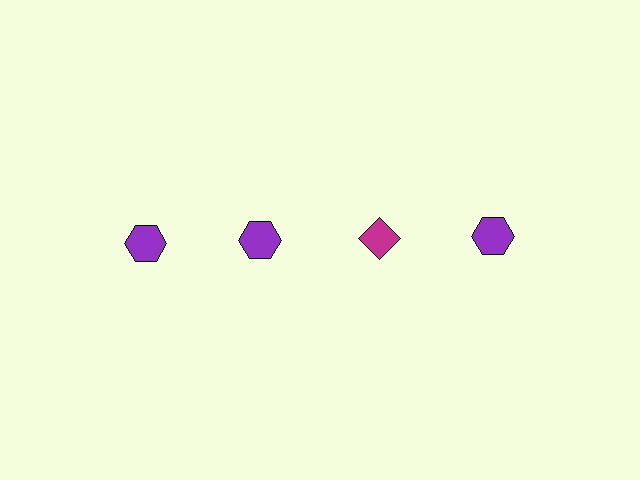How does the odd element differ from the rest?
It differs in both color (magenta instead of purple) and shape (diamond instead of hexagon).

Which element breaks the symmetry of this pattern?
The magenta diamond in the top row, center column breaks the symmetry. All other shapes are purple hexagons.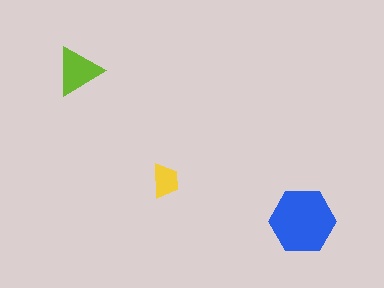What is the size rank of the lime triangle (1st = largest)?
2nd.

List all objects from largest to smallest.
The blue hexagon, the lime triangle, the yellow trapezoid.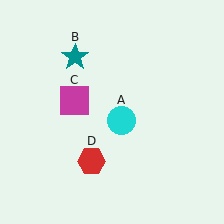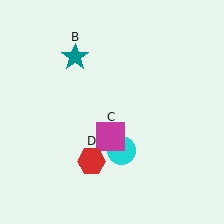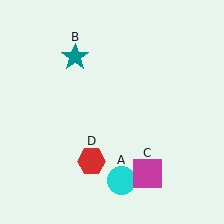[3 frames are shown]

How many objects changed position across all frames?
2 objects changed position: cyan circle (object A), magenta square (object C).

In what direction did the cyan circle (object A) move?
The cyan circle (object A) moved down.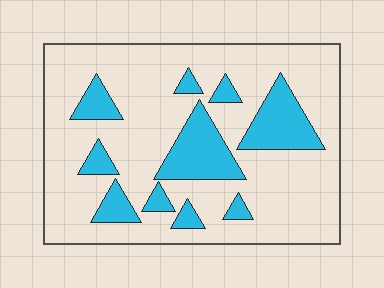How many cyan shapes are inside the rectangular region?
10.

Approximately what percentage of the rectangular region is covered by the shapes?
Approximately 20%.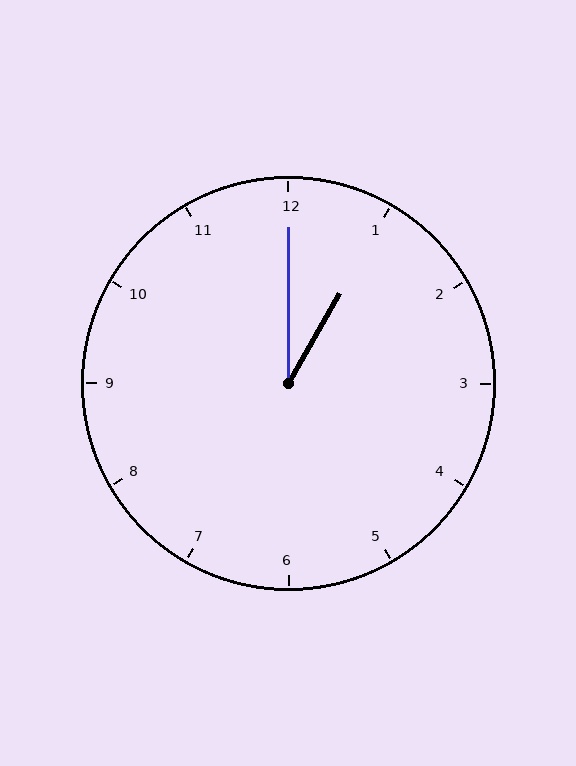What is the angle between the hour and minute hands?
Approximately 30 degrees.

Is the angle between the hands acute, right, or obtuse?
It is acute.